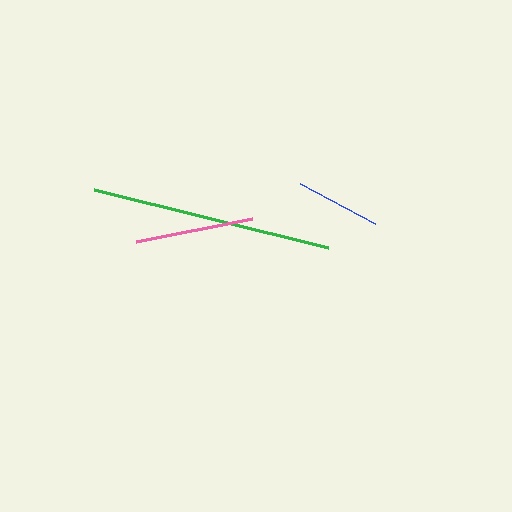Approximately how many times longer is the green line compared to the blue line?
The green line is approximately 2.8 times the length of the blue line.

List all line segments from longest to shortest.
From longest to shortest: green, pink, blue.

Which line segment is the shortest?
The blue line is the shortest at approximately 86 pixels.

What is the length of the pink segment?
The pink segment is approximately 118 pixels long.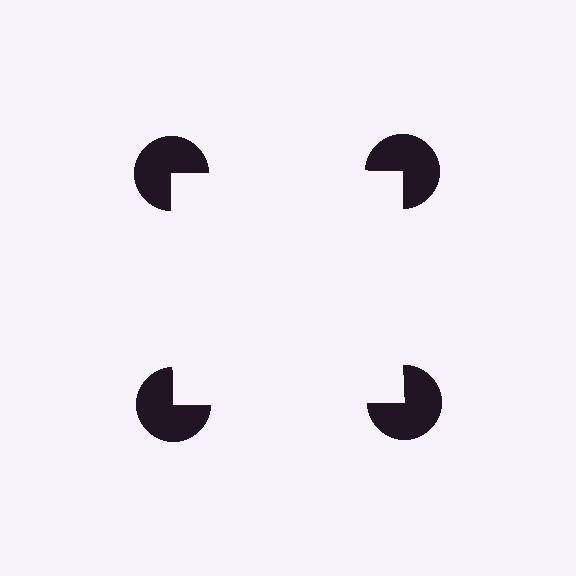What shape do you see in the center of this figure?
An illusory square — its edges are inferred from the aligned wedge cuts in the pac-man discs, not physically drawn.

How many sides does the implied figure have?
4 sides.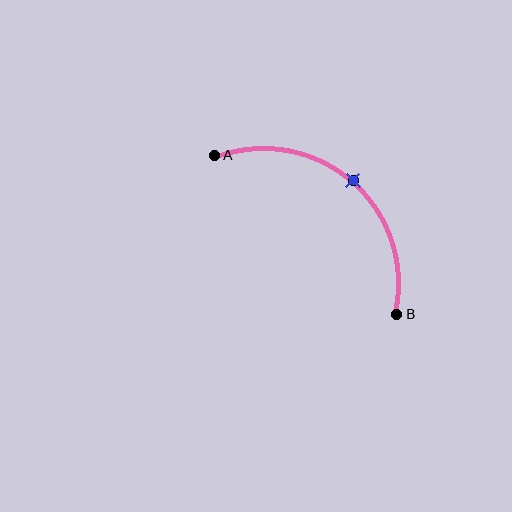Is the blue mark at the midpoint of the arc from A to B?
Yes. The blue mark lies on the arc at equal arc-length from both A and B — it is the arc midpoint.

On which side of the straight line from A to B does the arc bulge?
The arc bulges above and to the right of the straight line connecting A and B.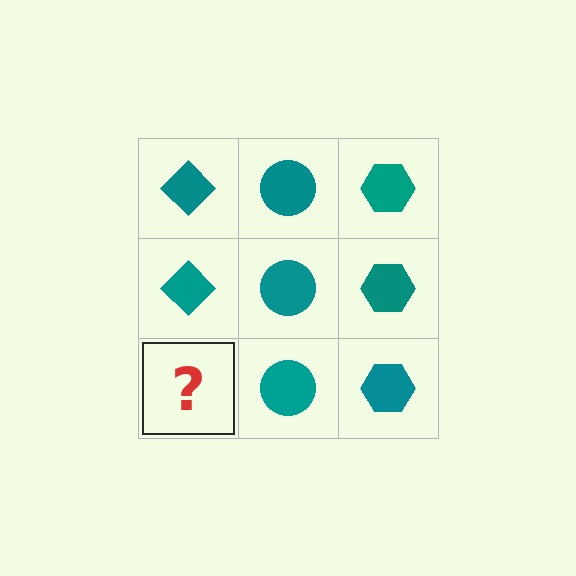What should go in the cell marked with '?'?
The missing cell should contain a teal diamond.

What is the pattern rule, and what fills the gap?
The rule is that each column has a consistent shape. The gap should be filled with a teal diamond.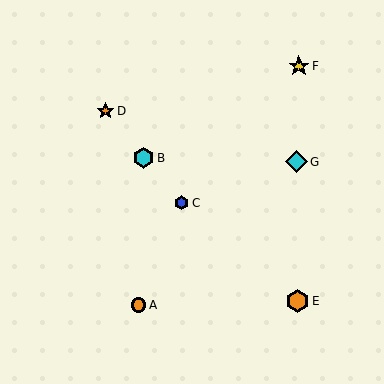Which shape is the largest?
The orange hexagon (labeled E) is the largest.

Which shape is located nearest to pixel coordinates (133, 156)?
The cyan hexagon (labeled B) at (143, 158) is nearest to that location.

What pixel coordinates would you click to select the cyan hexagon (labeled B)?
Click at (143, 158) to select the cyan hexagon B.